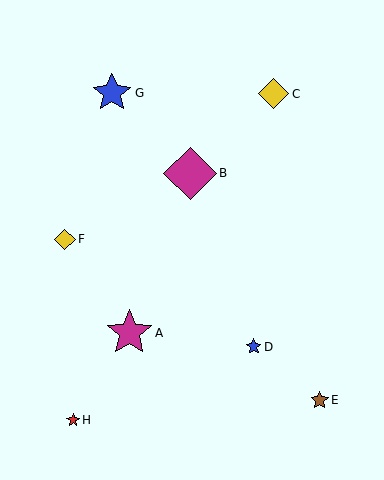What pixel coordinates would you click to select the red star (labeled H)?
Click at (73, 420) to select the red star H.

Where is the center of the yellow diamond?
The center of the yellow diamond is at (65, 239).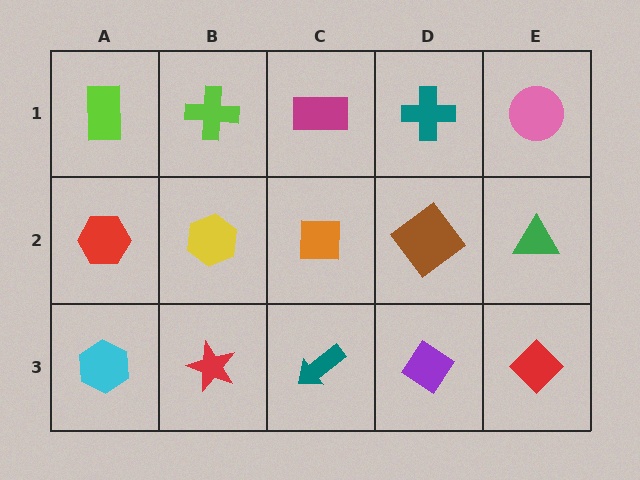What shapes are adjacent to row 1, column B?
A yellow hexagon (row 2, column B), a lime rectangle (row 1, column A), a magenta rectangle (row 1, column C).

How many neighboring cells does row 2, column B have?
4.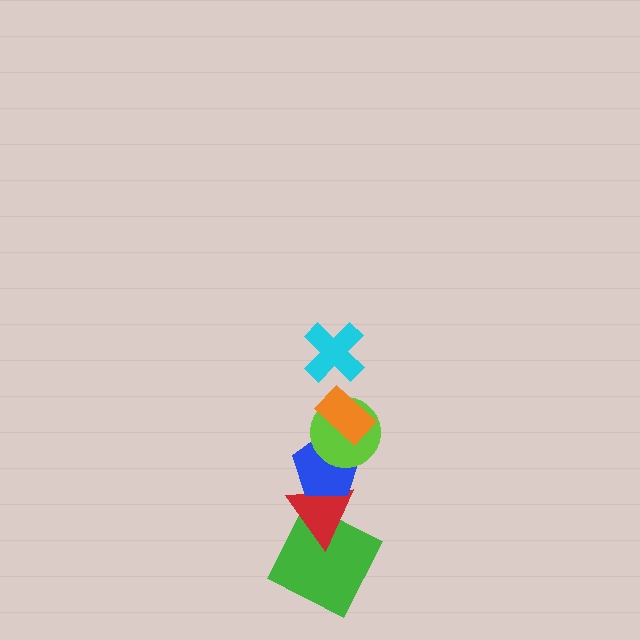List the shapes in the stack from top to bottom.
From top to bottom: the cyan cross, the orange rectangle, the lime circle, the blue pentagon, the red triangle, the green square.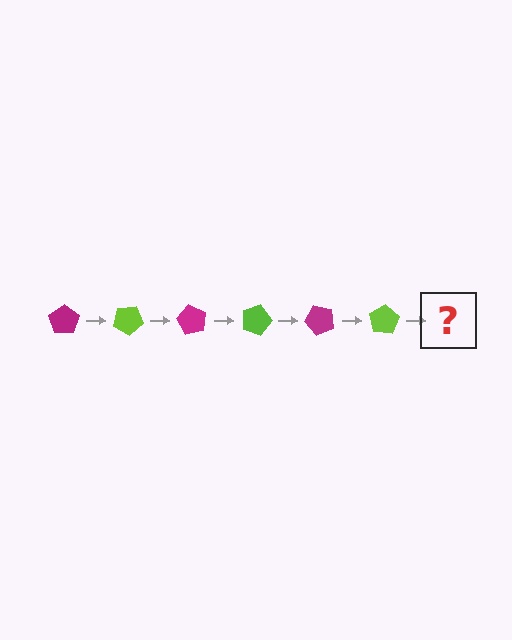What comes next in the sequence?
The next element should be a magenta pentagon, rotated 180 degrees from the start.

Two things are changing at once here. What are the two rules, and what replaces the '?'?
The two rules are that it rotates 30 degrees each step and the color cycles through magenta and lime. The '?' should be a magenta pentagon, rotated 180 degrees from the start.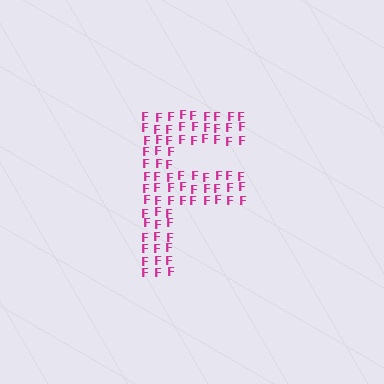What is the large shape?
The large shape is the letter F.